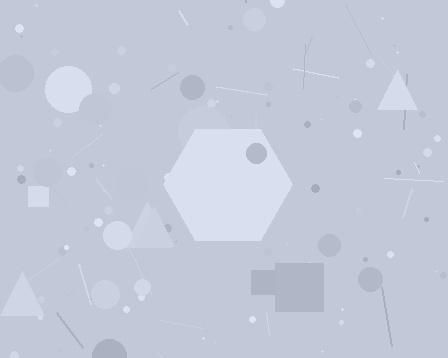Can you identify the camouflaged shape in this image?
The camouflaged shape is a hexagon.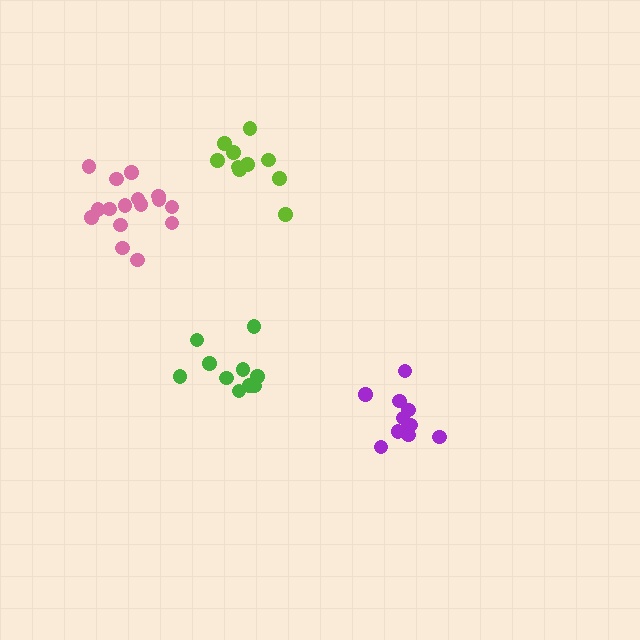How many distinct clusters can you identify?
There are 4 distinct clusters.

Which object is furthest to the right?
The purple cluster is rightmost.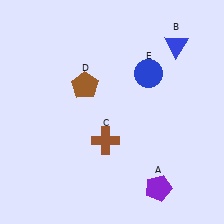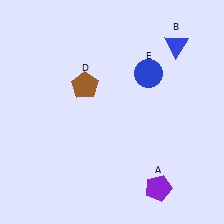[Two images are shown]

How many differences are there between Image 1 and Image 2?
There is 1 difference between the two images.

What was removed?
The brown cross (C) was removed in Image 2.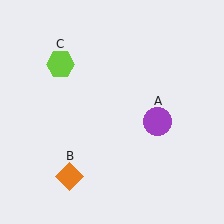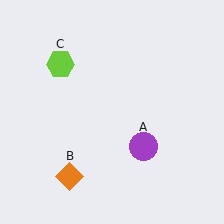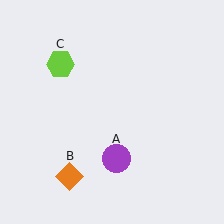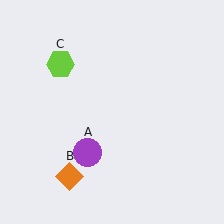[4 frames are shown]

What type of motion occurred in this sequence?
The purple circle (object A) rotated clockwise around the center of the scene.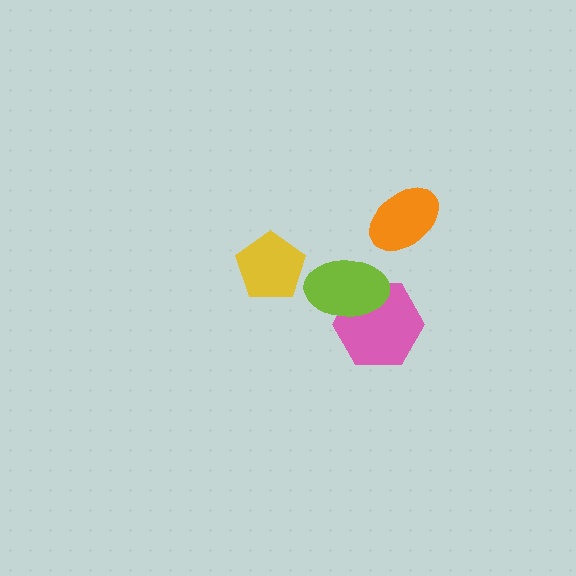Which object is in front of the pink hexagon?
The lime ellipse is in front of the pink hexagon.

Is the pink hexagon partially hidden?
Yes, it is partially covered by another shape.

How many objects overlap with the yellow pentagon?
0 objects overlap with the yellow pentagon.